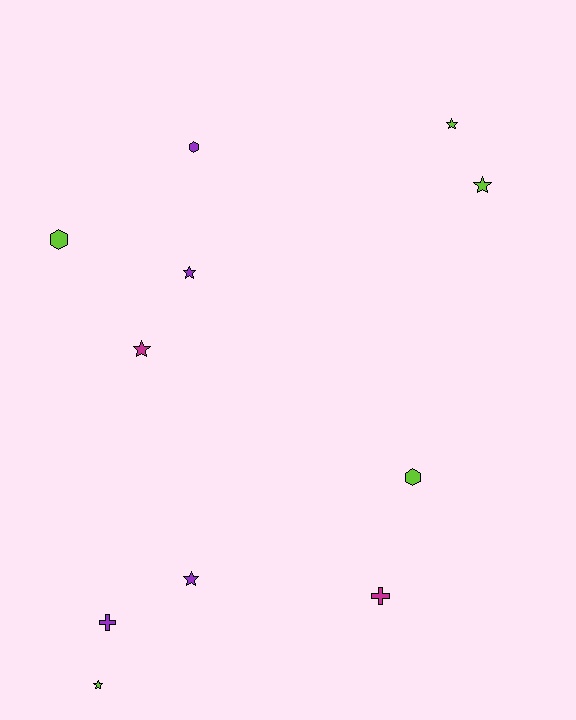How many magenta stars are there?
There is 1 magenta star.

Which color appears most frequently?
Lime, with 5 objects.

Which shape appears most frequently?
Star, with 6 objects.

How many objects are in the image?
There are 11 objects.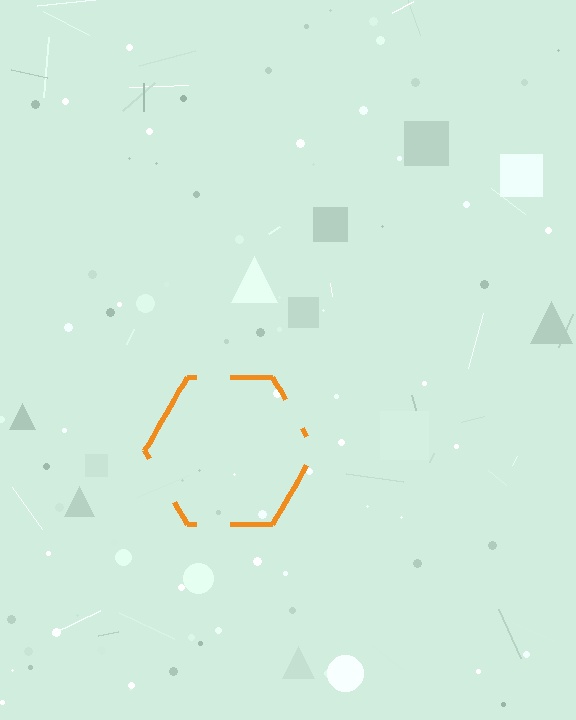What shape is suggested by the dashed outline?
The dashed outline suggests a hexagon.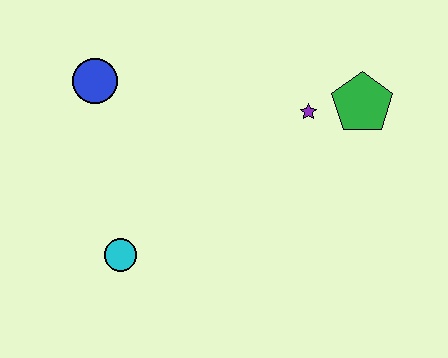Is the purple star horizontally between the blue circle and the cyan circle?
No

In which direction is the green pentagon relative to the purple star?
The green pentagon is to the right of the purple star.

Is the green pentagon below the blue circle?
Yes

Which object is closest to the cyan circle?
The blue circle is closest to the cyan circle.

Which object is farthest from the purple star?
The cyan circle is farthest from the purple star.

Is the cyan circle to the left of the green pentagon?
Yes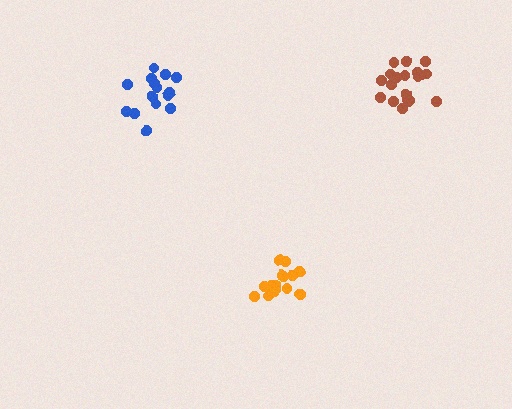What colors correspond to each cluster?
The clusters are colored: orange, blue, brown.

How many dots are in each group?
Group 1: 18 dots, Group 2: 15 dots, Group 3: 19 dots (52 total).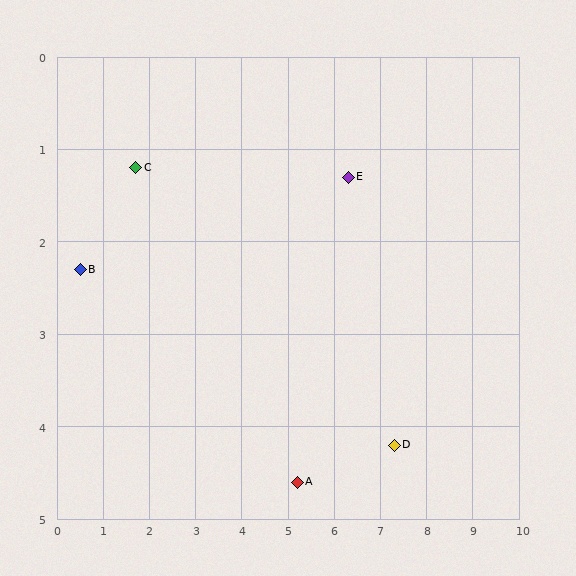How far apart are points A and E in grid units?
Points A and E are about 3.5 grid units apart.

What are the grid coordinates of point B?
Point B is at approximately (0.5, 2.3).